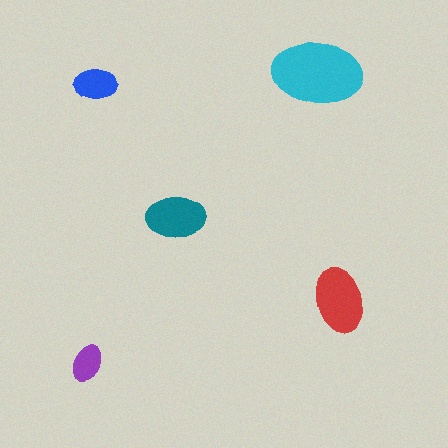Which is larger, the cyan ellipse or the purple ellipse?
The cyan one.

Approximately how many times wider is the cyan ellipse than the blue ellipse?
About 2 times wider.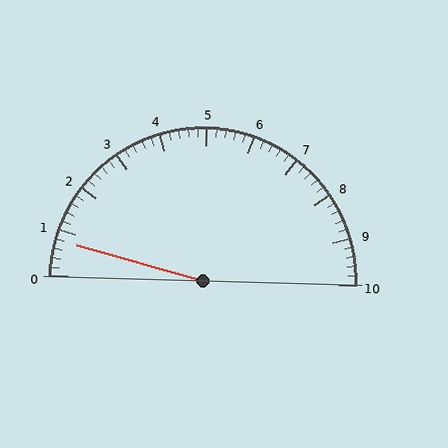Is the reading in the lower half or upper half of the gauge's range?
The reading is in the lower half of the range (0 to 10).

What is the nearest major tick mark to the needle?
The nearest major tick mark is 1.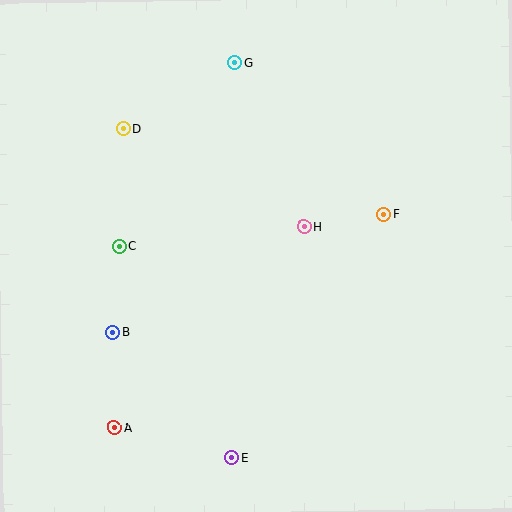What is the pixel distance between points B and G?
The distance between B and G is 296 pixels.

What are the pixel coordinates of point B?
Point B is at (113, 332).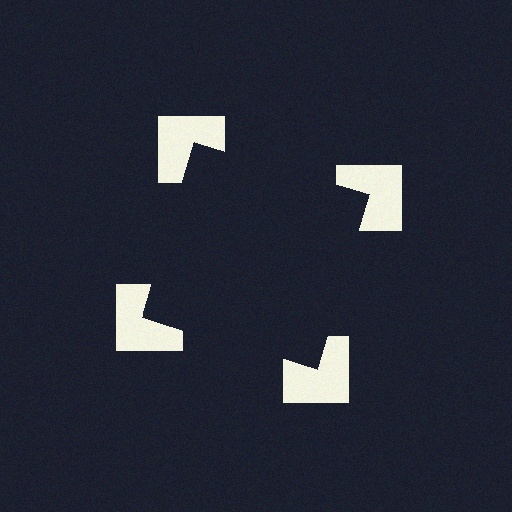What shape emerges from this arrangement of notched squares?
An illusory square — its edges are inferred from the aligned wedge cuts in the notched squares, not physically drawn.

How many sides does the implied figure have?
4 sides.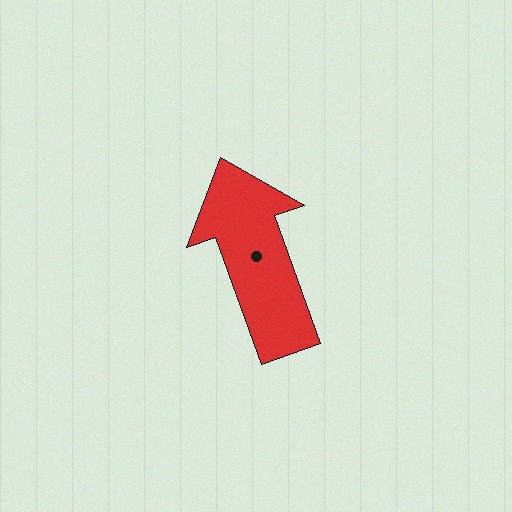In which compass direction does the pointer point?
North.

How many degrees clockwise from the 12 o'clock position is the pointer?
Approximately 340 degrees.